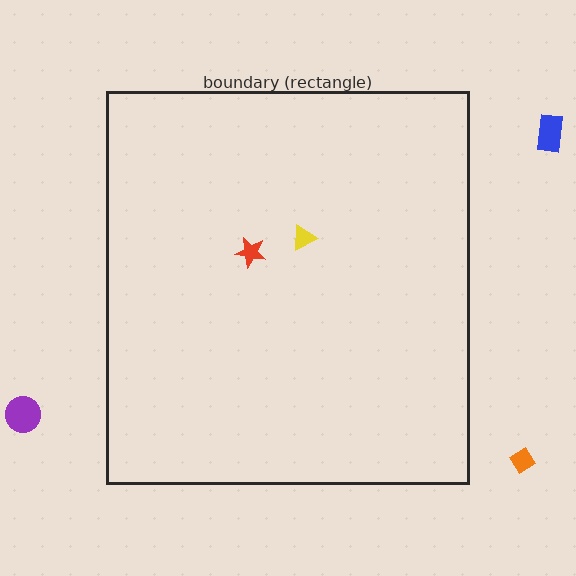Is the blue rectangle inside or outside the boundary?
Outside.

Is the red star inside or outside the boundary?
Inside.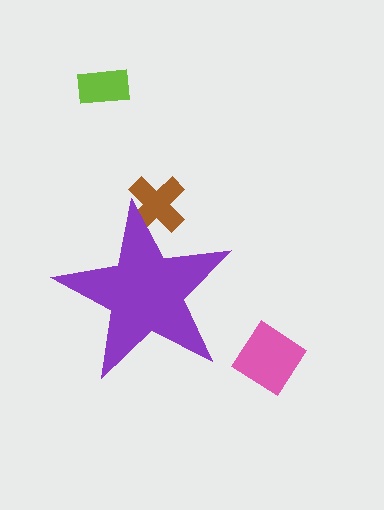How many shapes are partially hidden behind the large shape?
1 shape is partially hidden.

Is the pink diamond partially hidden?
No, the pink diamond is fully visible.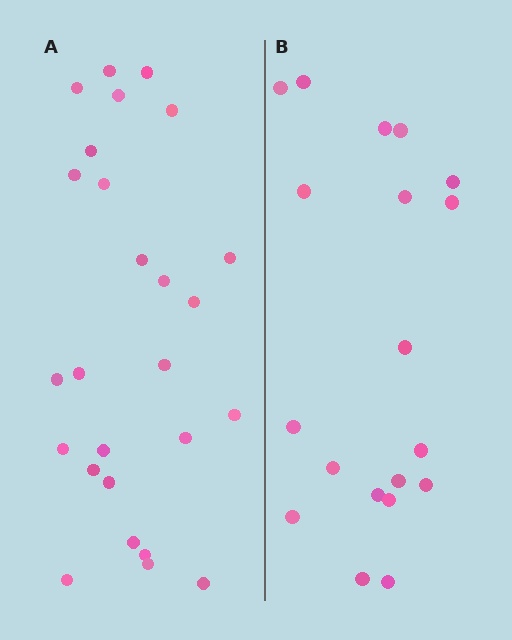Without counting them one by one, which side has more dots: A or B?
Region A (the left region) has more dots.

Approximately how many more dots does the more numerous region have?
Region A has roughly 8 or so more dots than region B.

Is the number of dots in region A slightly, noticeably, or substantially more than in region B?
Region A has noticeably more, but not dramatically so. The ratio is roughly 1.4 to 1.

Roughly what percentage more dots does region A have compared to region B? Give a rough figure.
About 35% more.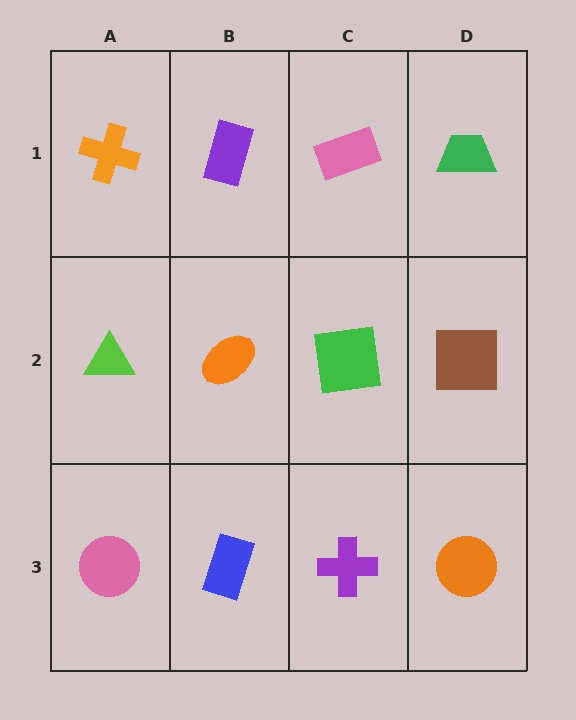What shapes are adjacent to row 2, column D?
A green trapezoid (row 1, column D), an orange circle (row 3, column D), a green square (row 2, column C).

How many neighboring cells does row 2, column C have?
4.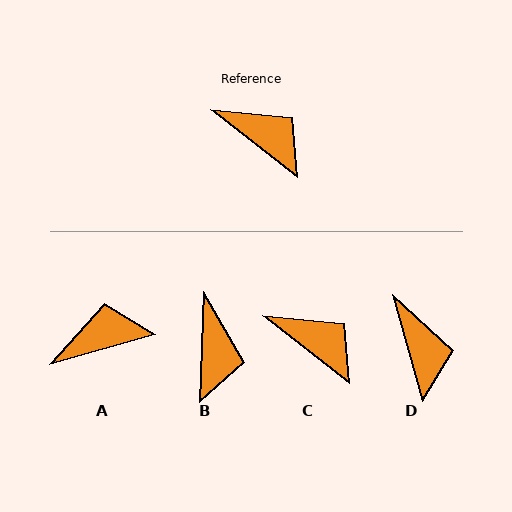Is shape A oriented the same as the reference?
No, it is off by about 54 degrees.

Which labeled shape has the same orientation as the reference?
C.